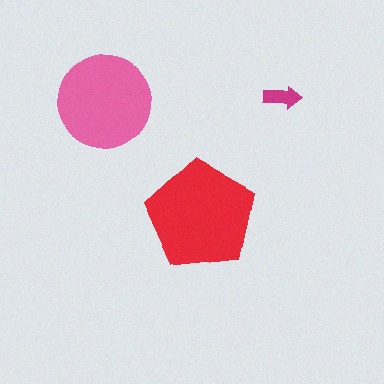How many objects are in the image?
There are 3 objects in the image.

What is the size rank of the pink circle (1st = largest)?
2nd.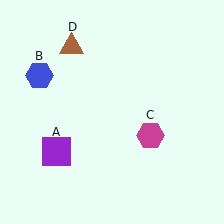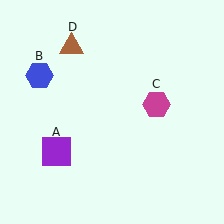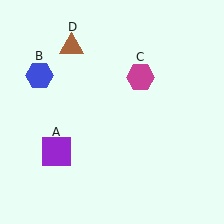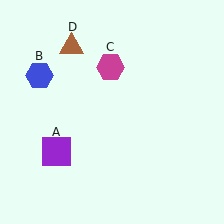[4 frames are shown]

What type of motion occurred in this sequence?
The magenta hexagon (object C) rotated counterclockwise around the center of the scene.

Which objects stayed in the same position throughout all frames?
Purple square (object A) and blue hexagon (object B) and brown triangle (object D) remained stationary.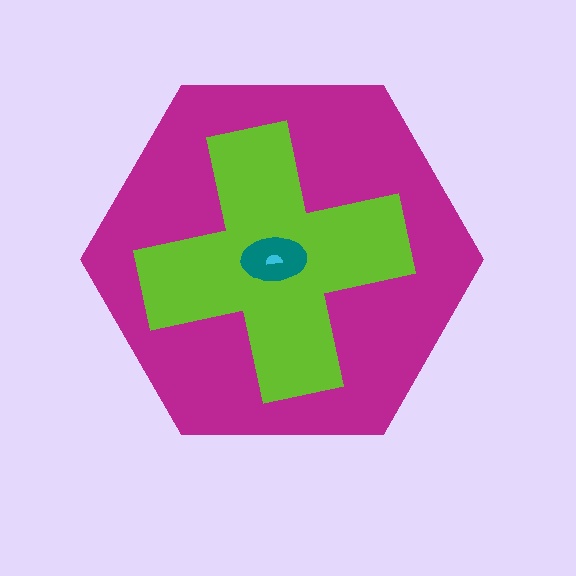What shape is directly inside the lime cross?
The teal ellipse.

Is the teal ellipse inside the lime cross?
Yes.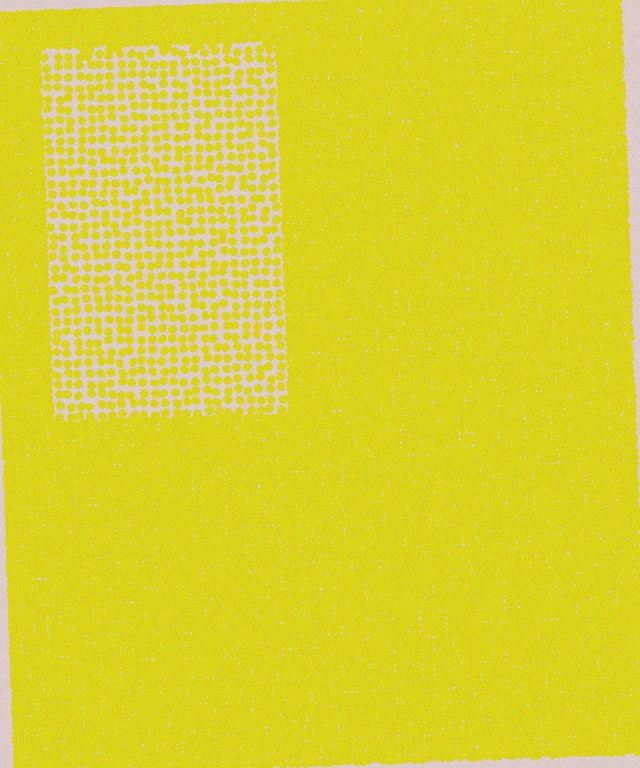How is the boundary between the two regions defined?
The boundary is defined by a change in element density (approximately 2.6x ratio). All elements are the same color, size, and shape.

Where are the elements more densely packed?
The elements are more densely packed outside the rectangle boundary.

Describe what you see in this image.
The image contains small yellow elements arranged at two different densities. A rectangle-shaped region is visible where the elements are less densely packed than the surrounding area.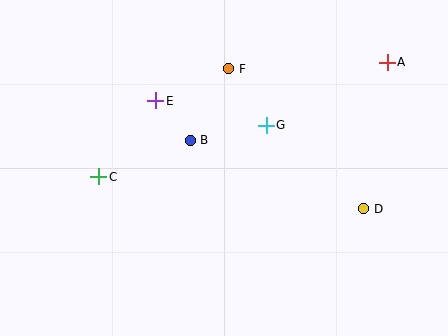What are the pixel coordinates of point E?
Point E is at (156, 101).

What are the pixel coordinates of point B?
Point B is at (190, 140).